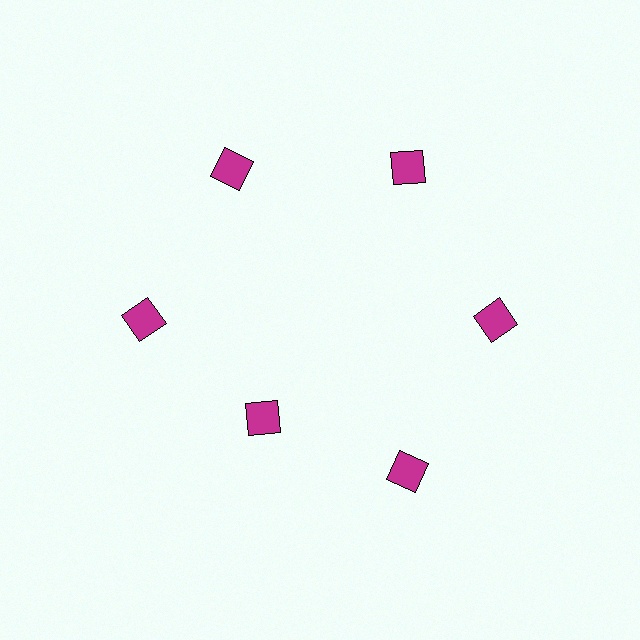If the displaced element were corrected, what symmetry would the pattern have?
It would have 6-fold rotational symmetry — the pattern would map onto itself every 60 degrees.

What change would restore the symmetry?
The symmetry would be restored by moving it outward, back onto the ring so that all 6 diamonds sit at equal angles and equal distance from the center.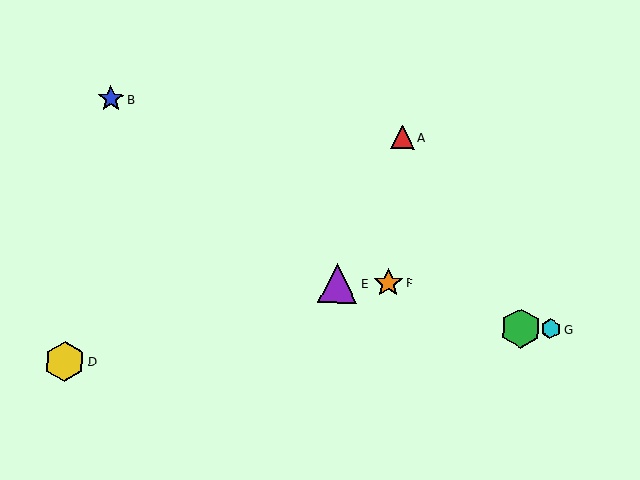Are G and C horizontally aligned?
Yes, both are at y≈329.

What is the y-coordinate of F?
Object F is at y≈283.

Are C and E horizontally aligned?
No, C is at y≈328 and E is at y≈283.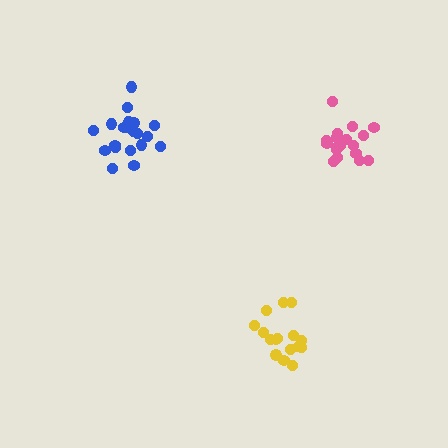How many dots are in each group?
Group 1: 20 dots, Group 2: 18 dots, Group 3: 17 dots (55 total).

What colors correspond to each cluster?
The clusters are colored: blue, pink, yellow.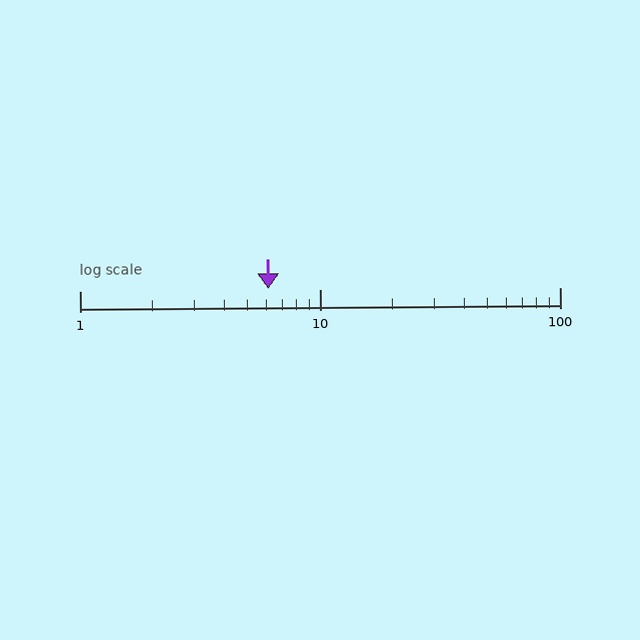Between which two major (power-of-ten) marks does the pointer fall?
The pointer is between 1 and 10.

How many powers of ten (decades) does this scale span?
The scale spans 2 decades, from 1 to 100.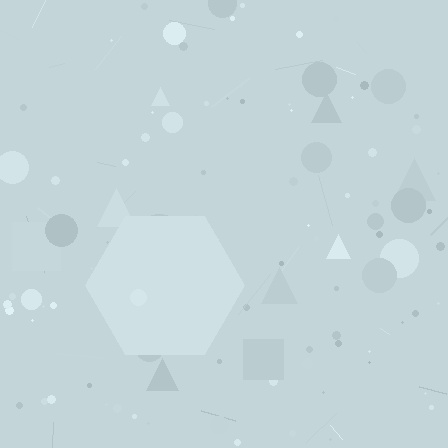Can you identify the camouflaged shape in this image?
The camouflaged shape is a hexagon.